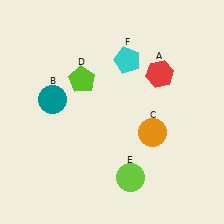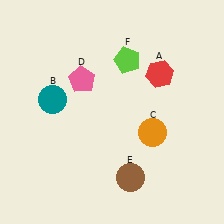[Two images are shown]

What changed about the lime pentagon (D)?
In Image 1, D is lime. In Image 2, it changed to pink.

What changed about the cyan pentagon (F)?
In Image 1, F is cyan. In Image 2, it changed to lime.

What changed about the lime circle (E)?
In Image 1, E is lime. In Image 2, it changed to brown.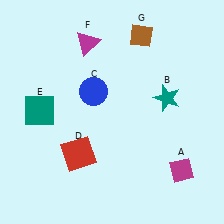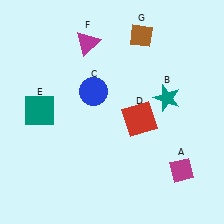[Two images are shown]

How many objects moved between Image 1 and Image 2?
1 object moved between the two images.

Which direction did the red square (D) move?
The red square (D) moved right.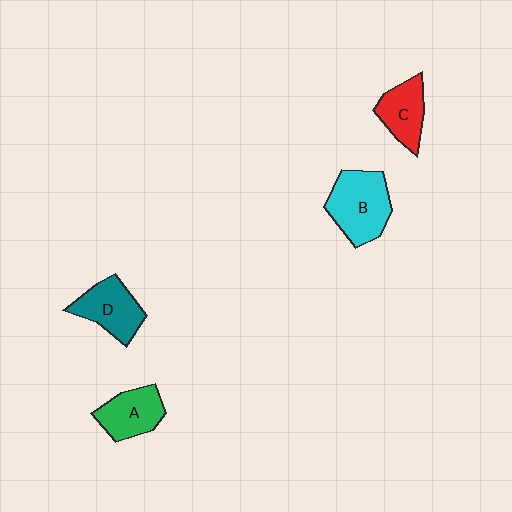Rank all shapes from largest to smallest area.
From largest to smallest: B (cyan), D (teal), A (green), C (red).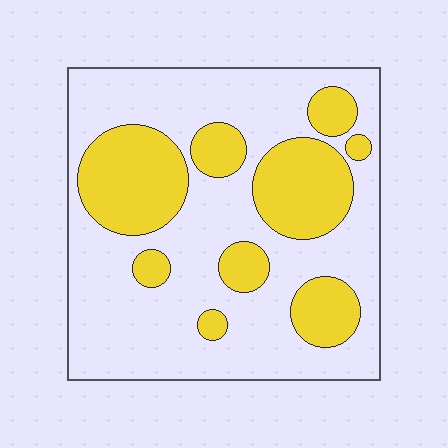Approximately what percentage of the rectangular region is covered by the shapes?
Approximately 30%.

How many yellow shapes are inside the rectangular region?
9.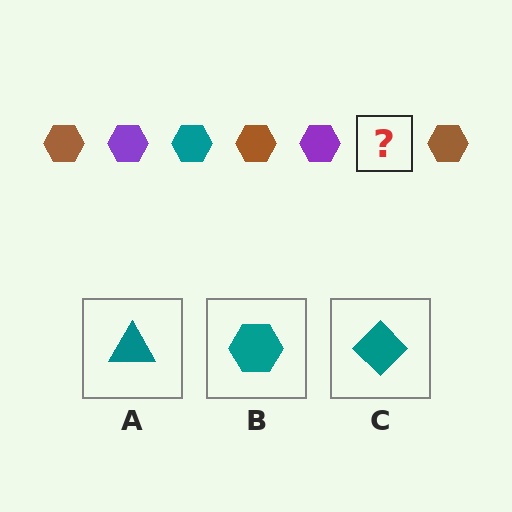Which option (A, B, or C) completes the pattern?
B.